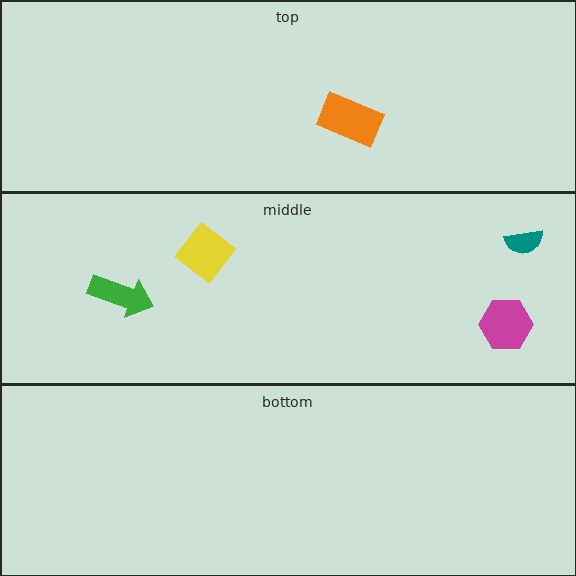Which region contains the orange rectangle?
The top region.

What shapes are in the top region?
The orange rectangle.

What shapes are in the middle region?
The teal semicircle, the yellow diamond, the green arrow, the magenta hexagon.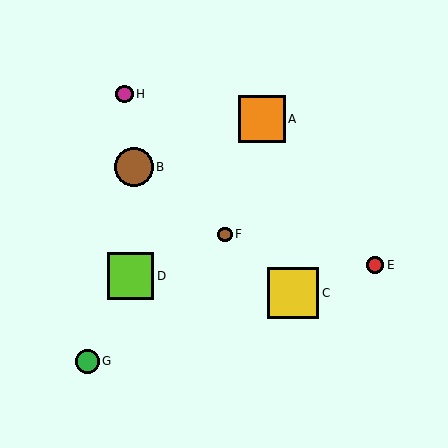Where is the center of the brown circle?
The center of the brown circle is at (225, 234).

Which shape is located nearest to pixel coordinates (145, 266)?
The lime square (labeled D) at (130, 276) is nearest to that location.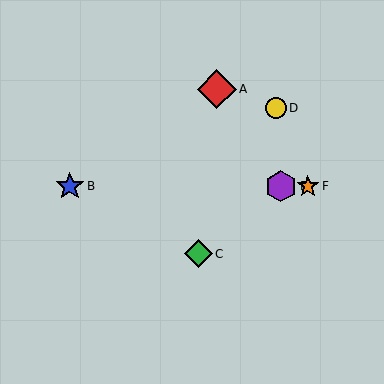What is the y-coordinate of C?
Object C is at y≈254.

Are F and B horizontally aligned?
Yes, both are at y≈186.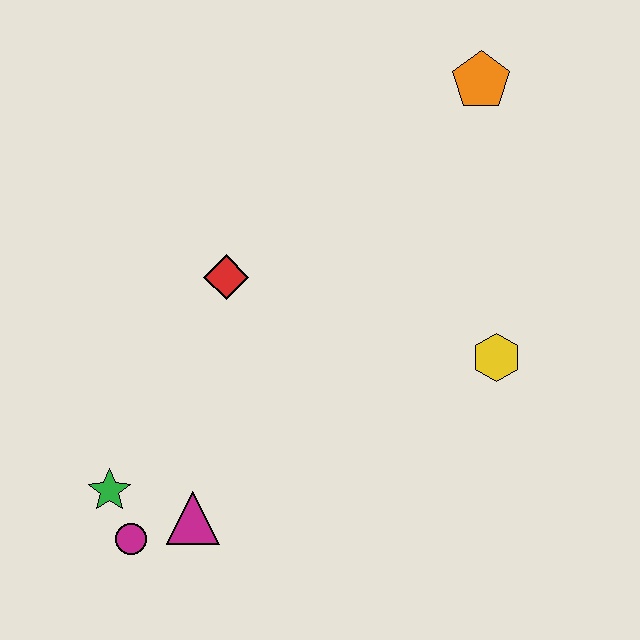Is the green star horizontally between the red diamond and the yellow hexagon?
No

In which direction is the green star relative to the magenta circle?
The green star is above the magenta circle.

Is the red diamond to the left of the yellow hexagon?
Yes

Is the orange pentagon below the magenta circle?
No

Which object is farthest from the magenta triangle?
The orange pentagon is farthest from the magenta triangle.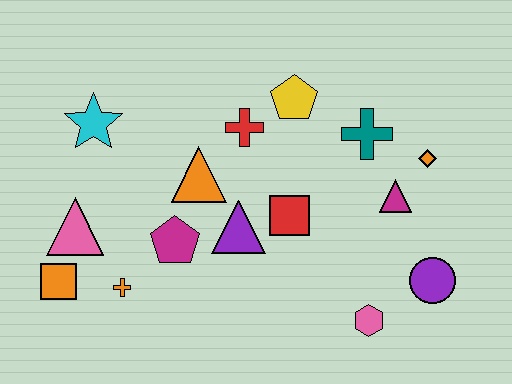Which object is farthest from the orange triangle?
The purple circle is farthest from the orange triangle.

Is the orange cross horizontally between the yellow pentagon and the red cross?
No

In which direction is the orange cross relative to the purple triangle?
The orange cross is to the left of the purple triangle.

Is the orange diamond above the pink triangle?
Yes